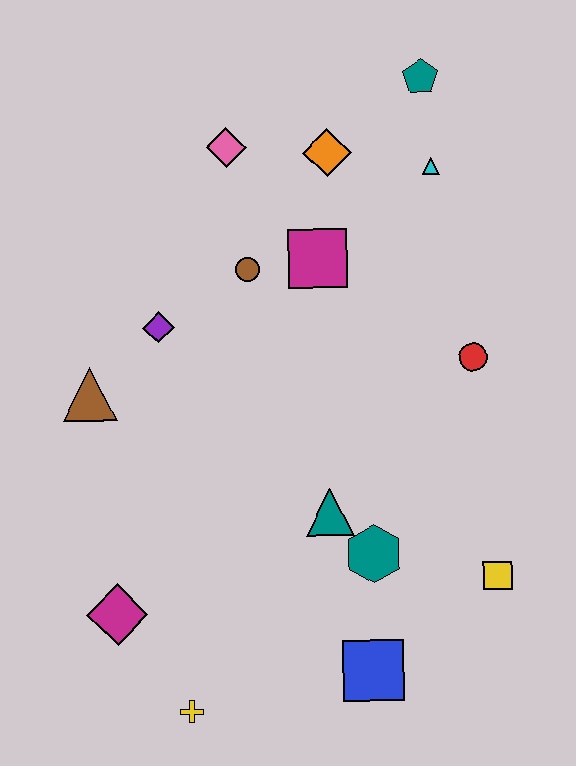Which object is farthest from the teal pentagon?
The yellow cross is farthest from the teal pentagon.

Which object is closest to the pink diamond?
The orange diamond is closest to the pink diamond.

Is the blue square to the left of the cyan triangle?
Yes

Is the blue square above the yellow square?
No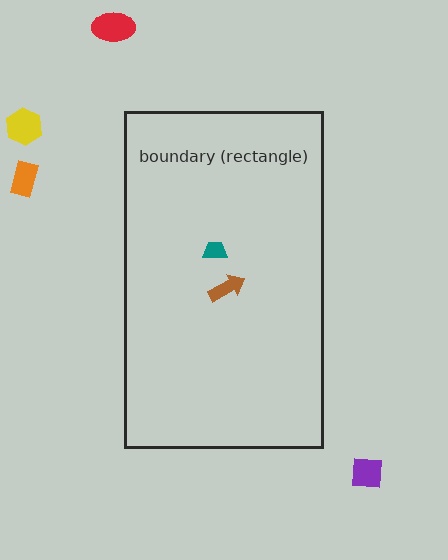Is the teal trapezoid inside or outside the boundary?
Inside.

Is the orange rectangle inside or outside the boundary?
Outside.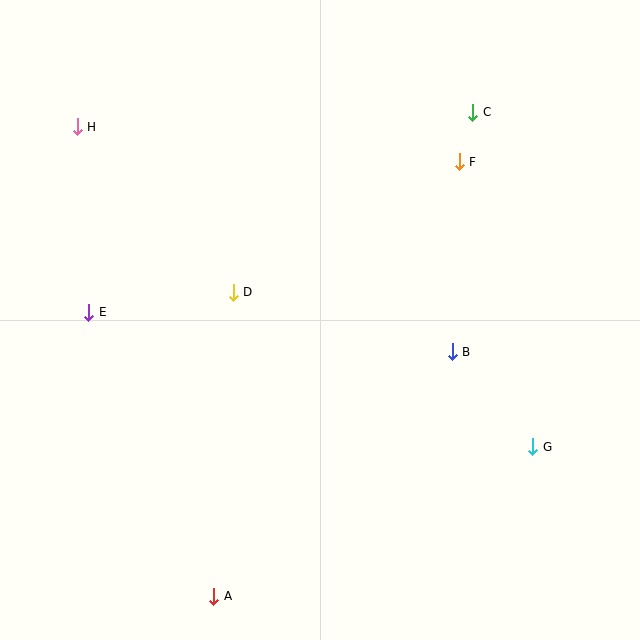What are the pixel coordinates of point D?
Point D is at (233, 292).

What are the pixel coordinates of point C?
Point C is at (473, 112).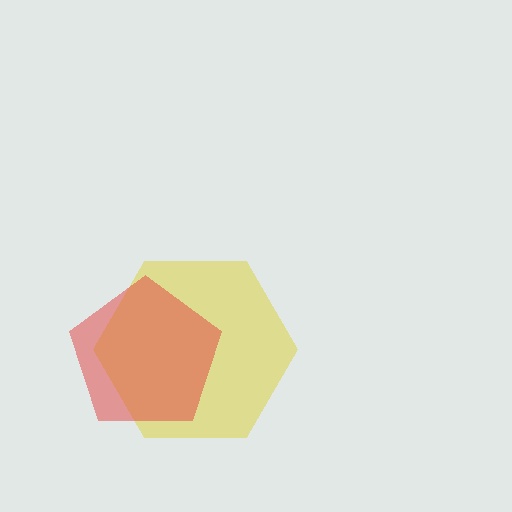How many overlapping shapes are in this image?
There are 2 overlapping shapes in the image.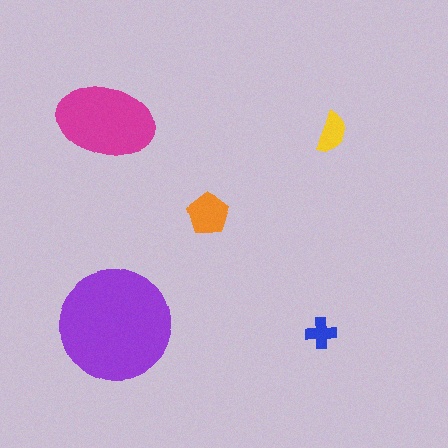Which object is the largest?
The purple circle.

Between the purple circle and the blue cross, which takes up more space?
The purple circle.